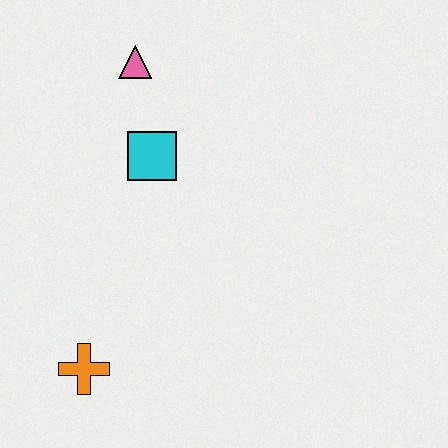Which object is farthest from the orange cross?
The pink triangle is farthest from the orange cross.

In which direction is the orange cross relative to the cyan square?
The orange cross is below the cyan square.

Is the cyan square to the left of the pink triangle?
No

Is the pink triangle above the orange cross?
Yes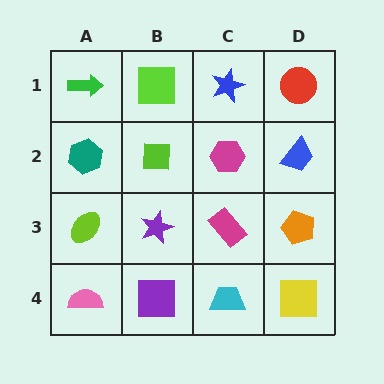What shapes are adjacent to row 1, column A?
A teal hexagon (row 2, column A), a lime square (row 1, column B).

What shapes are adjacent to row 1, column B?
A lime square (row 2, column B), a green arrow (row 1, column A), a blue star (row 1, column C).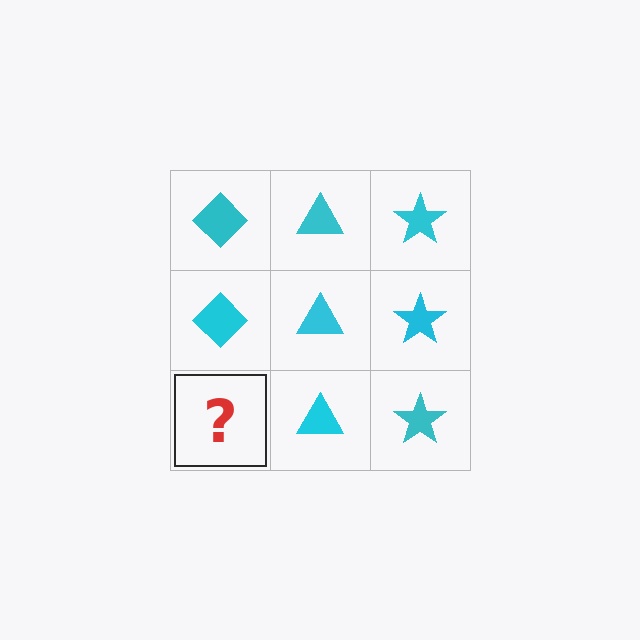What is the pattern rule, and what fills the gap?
The rule is that each column has a consistent shape. The gap should be filled with a cyan diamond.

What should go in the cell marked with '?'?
The missing cell should contain a cyan diamond.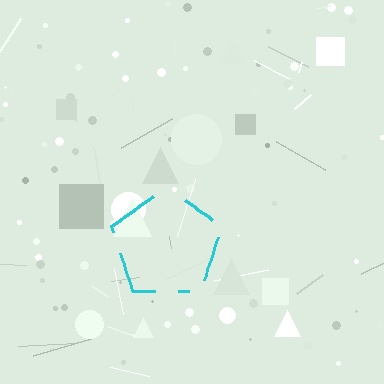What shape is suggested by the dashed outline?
The dashed outline suggests a pentagon.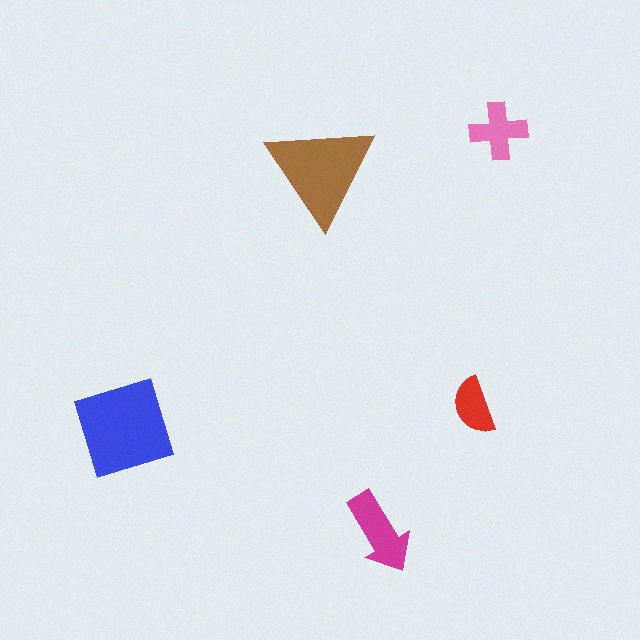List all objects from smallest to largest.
The red semicircle, the pink cross, the magenta arrow, the brown triangle, the blue diamond.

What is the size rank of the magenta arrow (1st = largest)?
3rd.